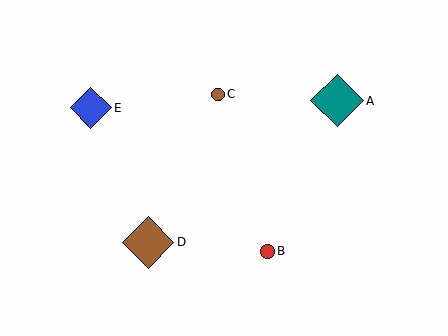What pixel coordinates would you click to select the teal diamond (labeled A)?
Click at (337, 101) to select the teal diamond A.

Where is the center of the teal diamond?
The center of the teal diamond is at (337, 101).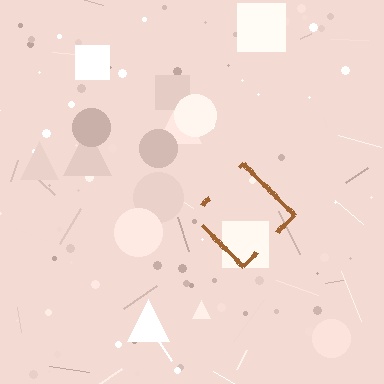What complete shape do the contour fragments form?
The contour fragments form a diamond.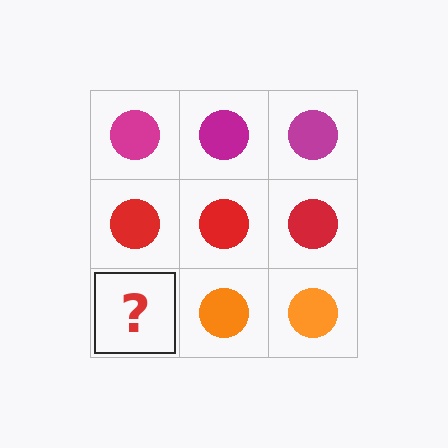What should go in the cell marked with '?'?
The missing cell should contain an orange circle.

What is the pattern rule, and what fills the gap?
The rule is that each row has a consistent color. The gap should be filled with an orange circle.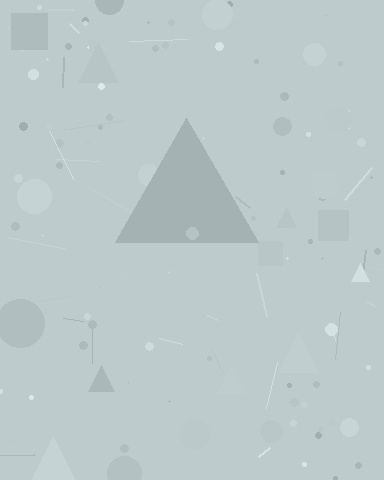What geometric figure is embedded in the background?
A triangle is embedded in the background.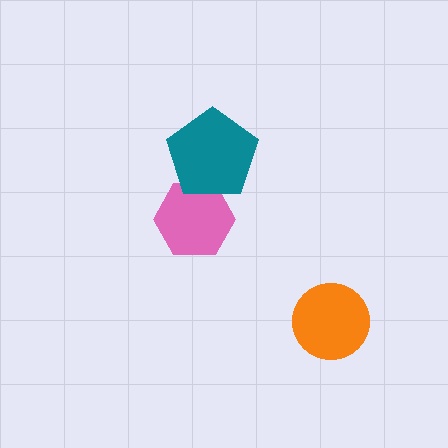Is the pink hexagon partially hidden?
Yes, it is partially covered by another shape.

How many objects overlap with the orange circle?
0 objects overlap with the orange circle.